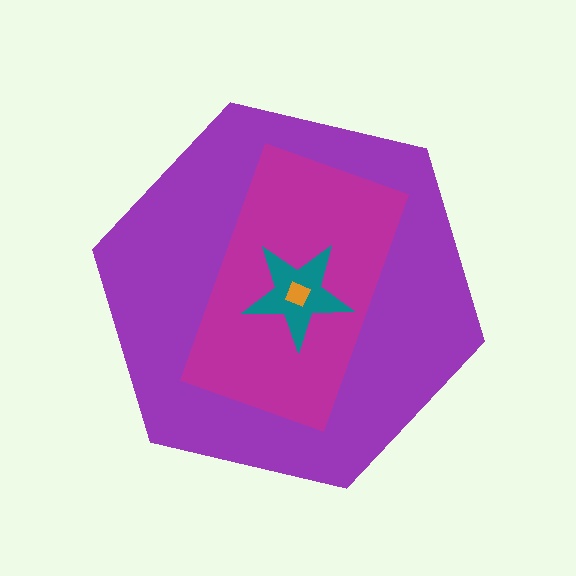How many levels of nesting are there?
4.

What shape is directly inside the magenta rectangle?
The teal star.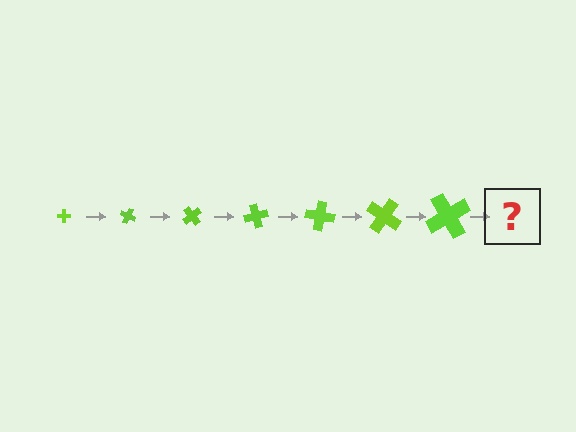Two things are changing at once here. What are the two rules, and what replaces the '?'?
The two rules are that the cross grows larger each step and it rotates 25 degrees each step. The '?' should be a cross, larger than the previous one and rotated 175 degrees from the start.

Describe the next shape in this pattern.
It should be a cross, larger than the previous one and rotated 175 degrees from the start.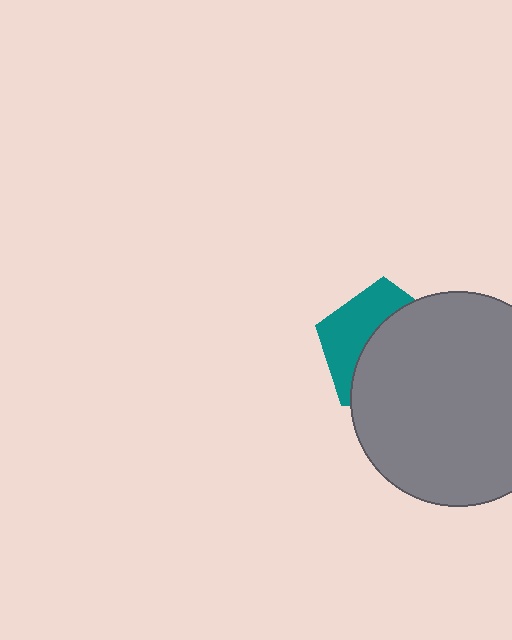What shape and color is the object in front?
The object in front is a gray circle.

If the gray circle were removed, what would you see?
You would see the complete teal pentagon.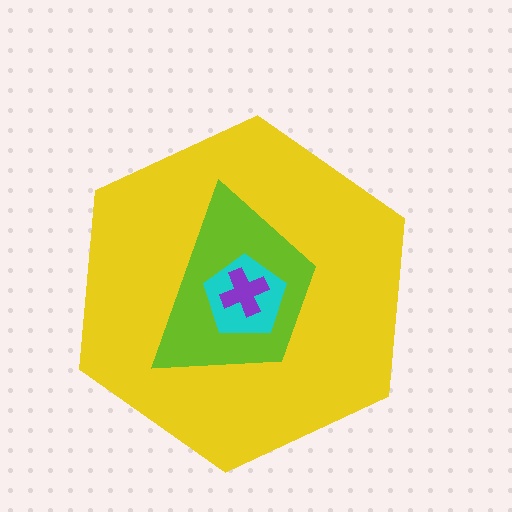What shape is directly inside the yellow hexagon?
The lime trapezoid.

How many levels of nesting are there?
4.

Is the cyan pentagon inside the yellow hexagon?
Yes.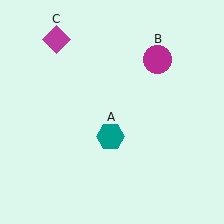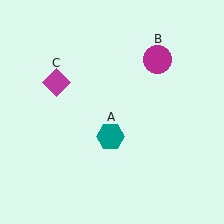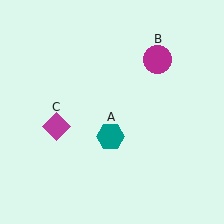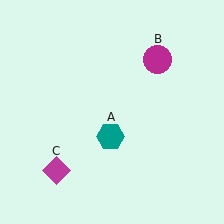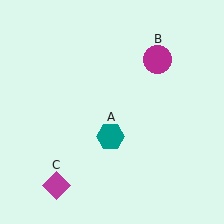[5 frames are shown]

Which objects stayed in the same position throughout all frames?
Teal hexagon (object A) and magenta circle (object B) remained stationary.